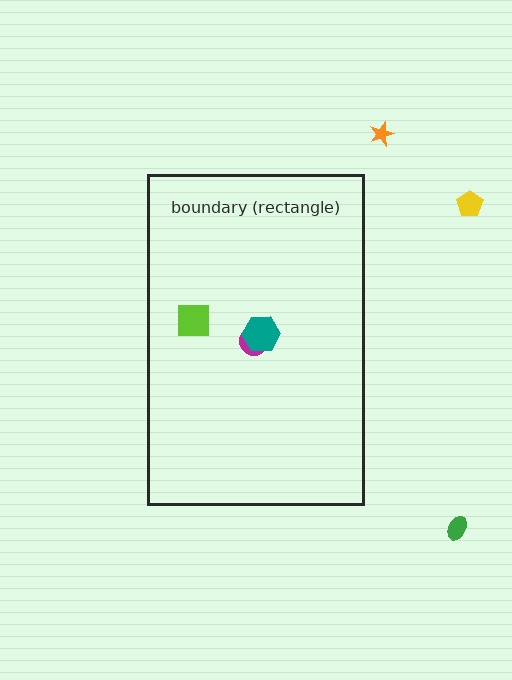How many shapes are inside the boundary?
3 inside, 3 outside.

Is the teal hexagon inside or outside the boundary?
Inside.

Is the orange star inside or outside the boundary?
Outside.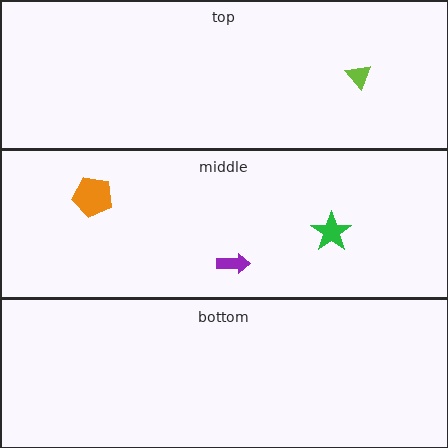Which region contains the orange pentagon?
The middle region.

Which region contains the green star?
The middle region.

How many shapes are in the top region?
1.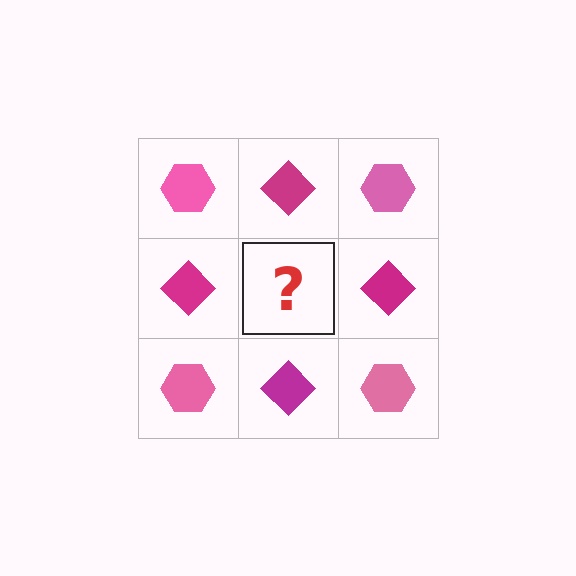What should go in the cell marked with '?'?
The missing cell should contain a pink hexagon.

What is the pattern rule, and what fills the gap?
The rule is that it alternates pink hexagon and magenta diamond in a checkerboard pattern. The gap should be filled with a pink hexagon.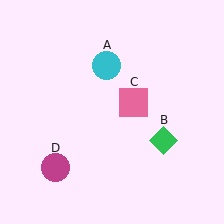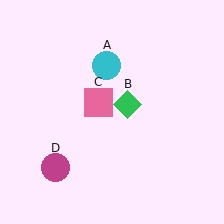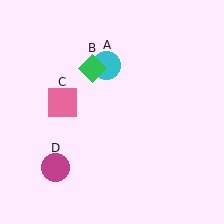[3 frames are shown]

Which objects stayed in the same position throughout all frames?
Cyan circle (object A) and magenta circle (object D) remained stationary.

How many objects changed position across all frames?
2 objects changed position: green diamond (object B), pink square (object C).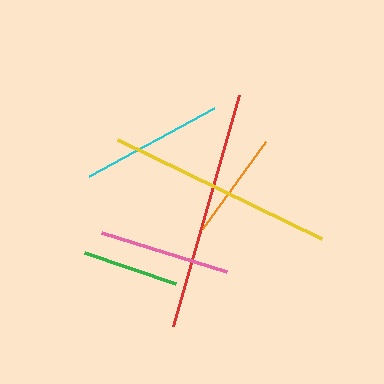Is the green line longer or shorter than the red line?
The red line is longer than the green line.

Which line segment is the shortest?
The green line is the shortest at approximately 96 pixels.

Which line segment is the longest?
The red line is the longest at approximately 241 pixels.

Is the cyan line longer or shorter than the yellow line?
The yellow line is longer than the cyan line.